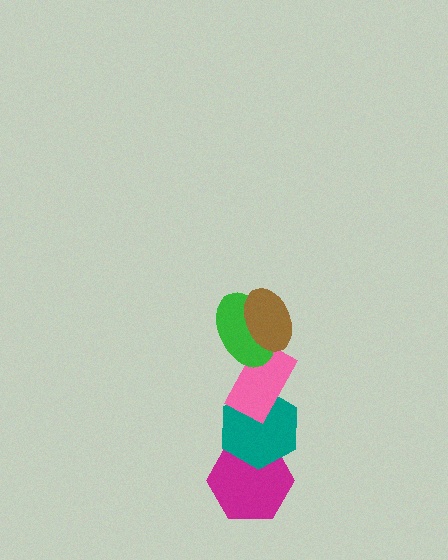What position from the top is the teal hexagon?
The teal hexagon is 4th from the top.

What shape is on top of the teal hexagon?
The pink rectangle is on top of the teal hexagon.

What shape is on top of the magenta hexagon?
The teal hexagon is on top of the magenta hexagon.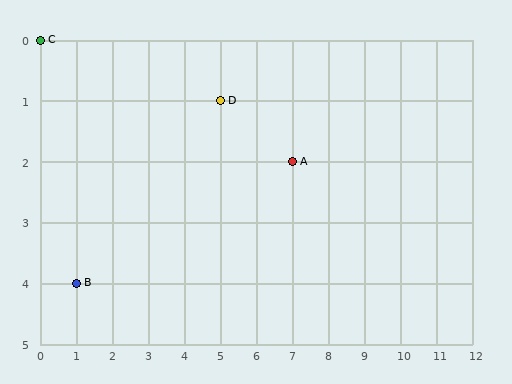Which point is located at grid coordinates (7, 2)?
Point A is at (7, 2).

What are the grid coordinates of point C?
Point C is at grid coordinates (0, 0).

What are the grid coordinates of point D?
Point D is at grid coordinates (5, 1).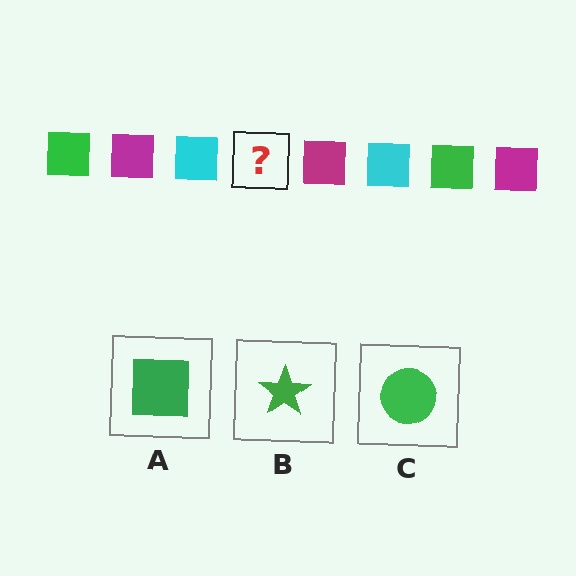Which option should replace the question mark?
Option A.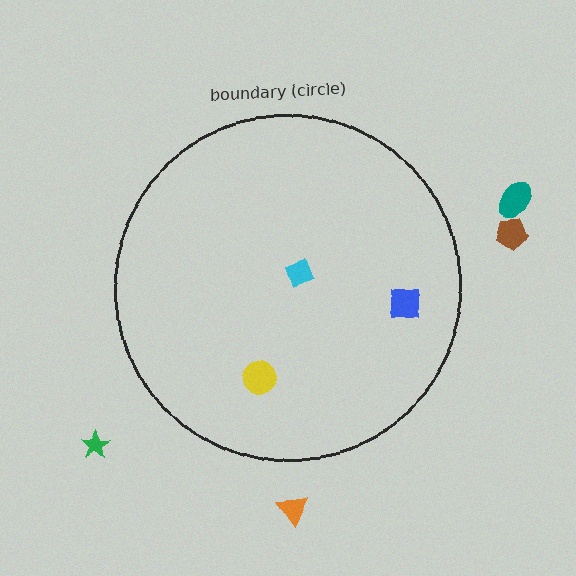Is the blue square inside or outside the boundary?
Inside.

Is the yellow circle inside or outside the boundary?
Inside.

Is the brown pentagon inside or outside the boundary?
Outside.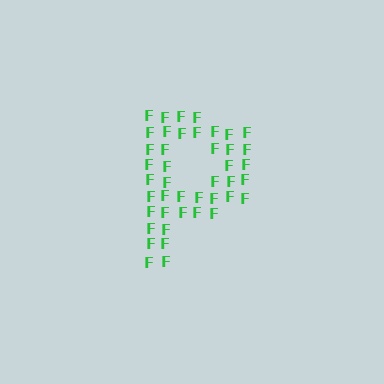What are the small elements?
The small elements are letter F's.